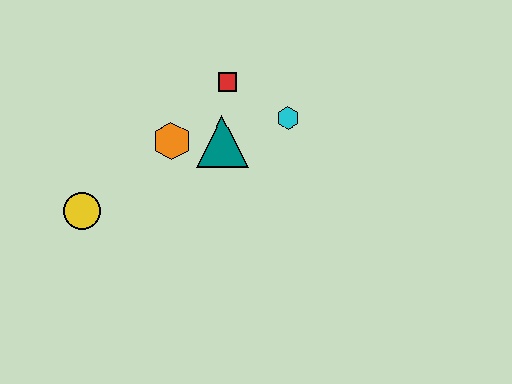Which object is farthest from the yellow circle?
The cyan hexagon is farthest from the yellow circle.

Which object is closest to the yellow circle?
The orange hexagon is closest to the yellow circle.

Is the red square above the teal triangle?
Yes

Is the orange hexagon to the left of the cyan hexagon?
Yes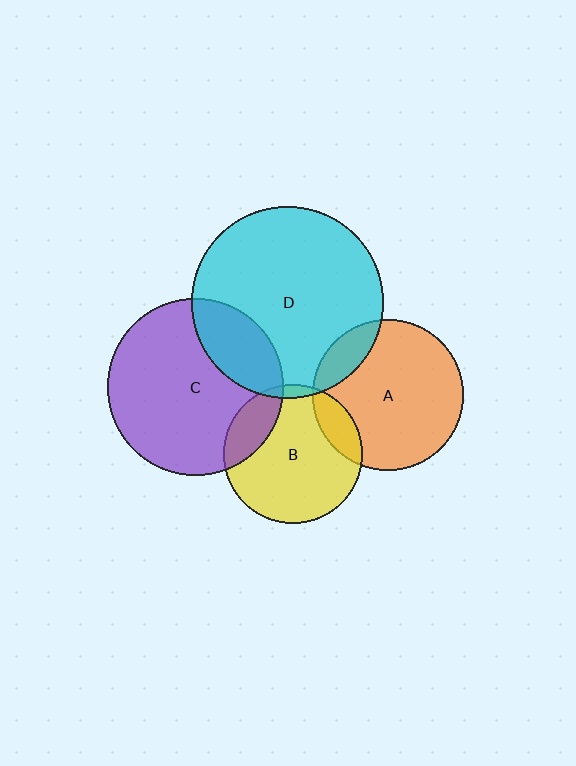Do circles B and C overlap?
Yes.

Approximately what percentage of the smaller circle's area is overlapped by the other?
Approximately 20%.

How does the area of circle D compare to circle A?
Approximately 1.6 times.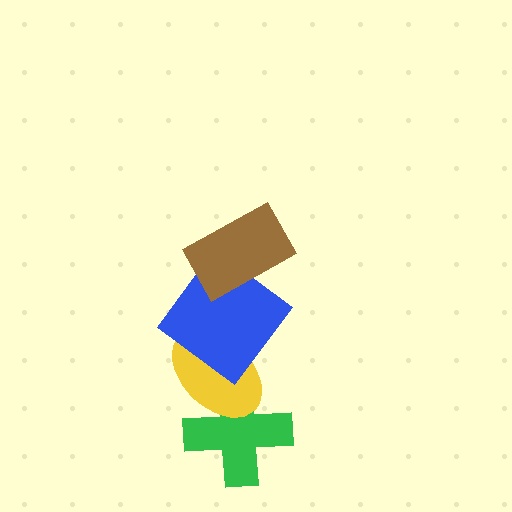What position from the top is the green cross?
The green cross is 4th from the top.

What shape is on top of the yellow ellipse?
The blue diamond is on top of the yellow ellipse.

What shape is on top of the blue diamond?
The brown rectangle is on top of the blue diamond.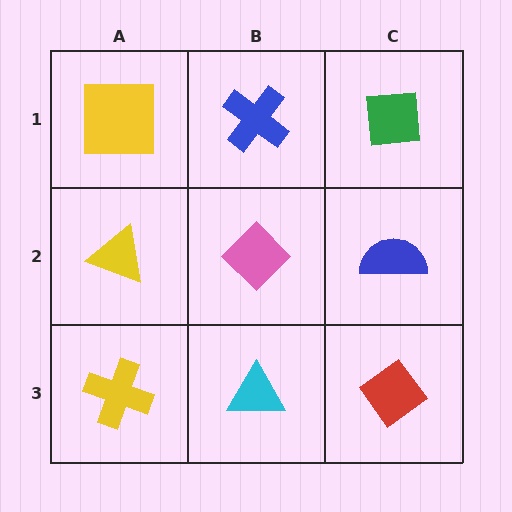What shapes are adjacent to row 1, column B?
A pink diamond (row 2, column B), a yellow square (row 1, column A), a green square (row 1, column C).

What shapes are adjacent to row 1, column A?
A yellow triangle (row 2, column A), a blue cross (row 1, column B).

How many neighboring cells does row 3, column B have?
3.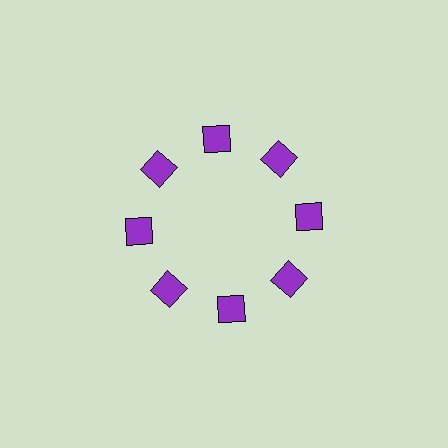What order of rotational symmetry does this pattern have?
This pattern has 8-fold rotational symmetry.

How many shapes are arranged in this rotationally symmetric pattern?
There are 8 shapes, arranged in 8 groups of 1.